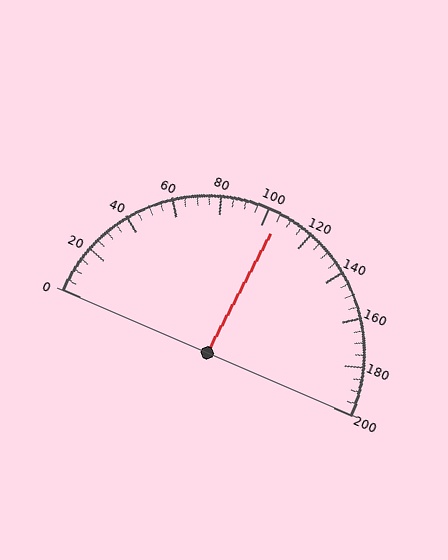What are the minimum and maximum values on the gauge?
The gauge ranges from 0 to 200.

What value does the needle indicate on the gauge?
The needle indicates approximately 105.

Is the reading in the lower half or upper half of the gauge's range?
The reading is in the upper half of the range (0 to 200).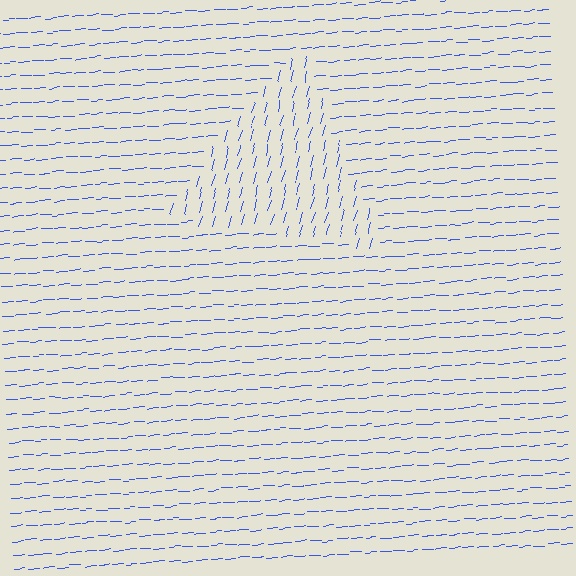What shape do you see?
I see a triangle.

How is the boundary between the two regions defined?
The boundary is defined purely by a change in line orientation (approximately 71 degrees difference). All lines are the same color and thickness.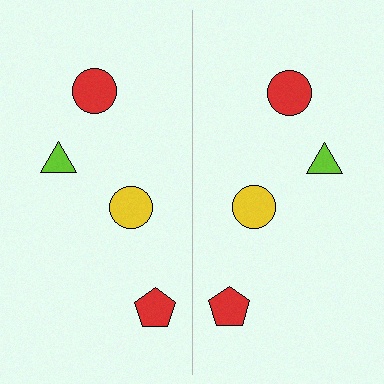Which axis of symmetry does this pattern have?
The pattern has a vertical axis of symmetry running through the center of the image.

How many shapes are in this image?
There are 8 shapes in this image.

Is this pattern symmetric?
Yes, this pattern has bilateral (reflection) symmetry.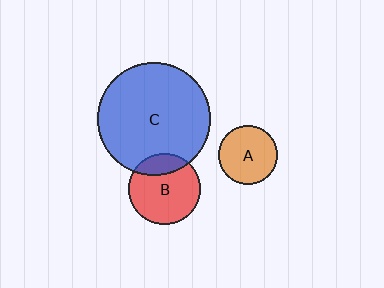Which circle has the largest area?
Circle C (blue).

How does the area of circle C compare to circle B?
Approximately 2.5 times.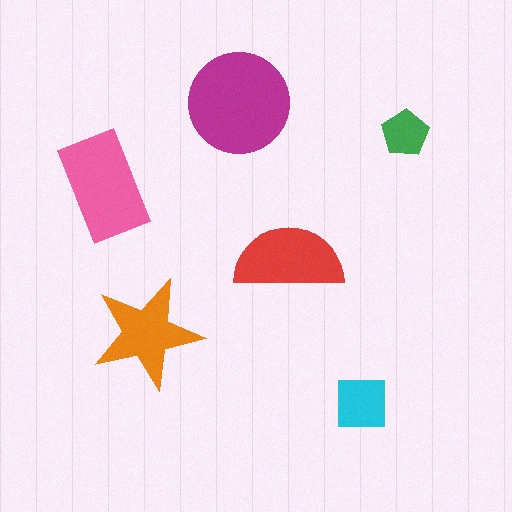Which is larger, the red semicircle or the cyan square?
The red semicircle.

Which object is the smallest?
The green pentagon.